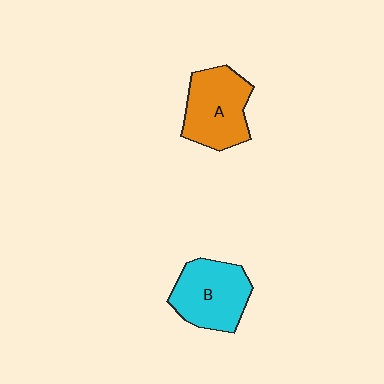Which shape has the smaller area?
Shape B (cyan).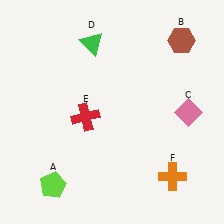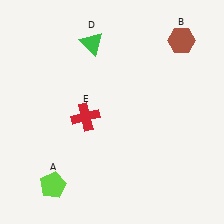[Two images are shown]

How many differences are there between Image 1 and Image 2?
There are 2 differences between the two images.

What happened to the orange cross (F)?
The orange cross (F) was removed in Image 2. It was in the bottom-right area of Image 1.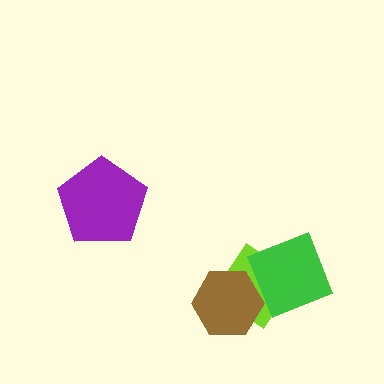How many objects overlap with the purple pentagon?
0 objects overlap with the purple pentagon.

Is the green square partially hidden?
No, no other shape covers it.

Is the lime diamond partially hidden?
Yes, it is partially covered by another shape.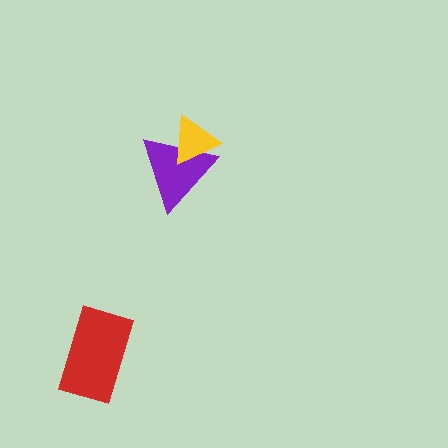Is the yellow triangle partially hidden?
No, no other shape covers it.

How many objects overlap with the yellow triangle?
1 object overlaps with the yellow triangle.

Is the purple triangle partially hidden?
Yes, it is partially covered by another shape.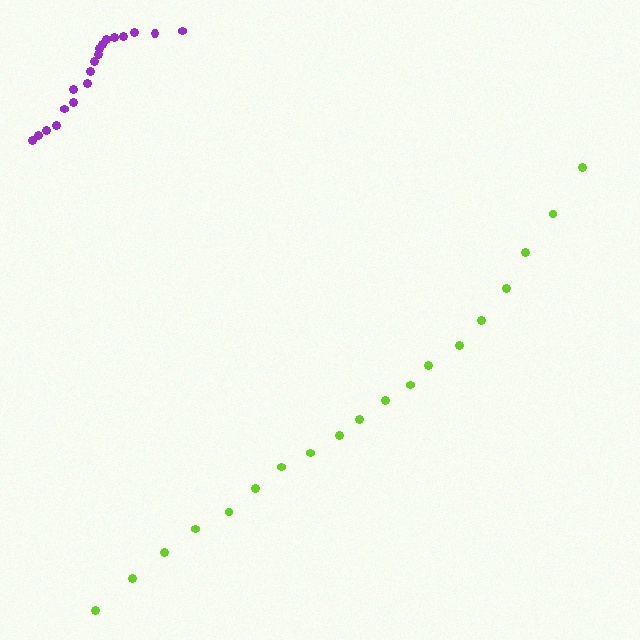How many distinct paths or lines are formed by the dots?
There are 2 distinct paths.